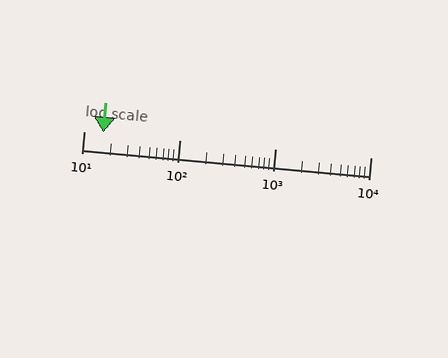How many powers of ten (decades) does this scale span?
The scale spans 3 decades, from 10 to 10000.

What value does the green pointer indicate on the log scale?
The pointer indicates approximately 16.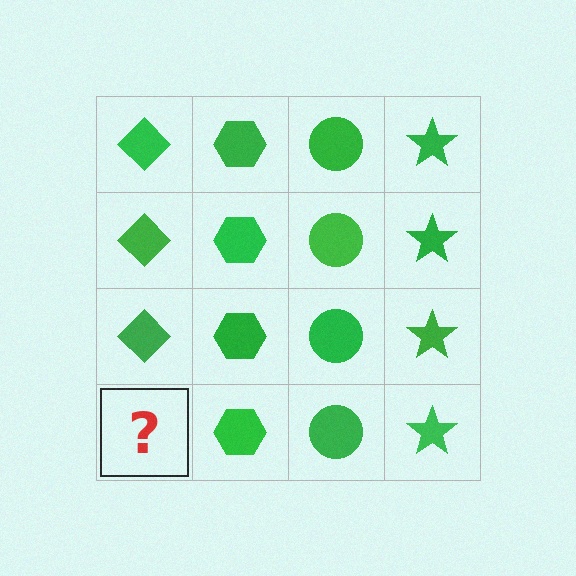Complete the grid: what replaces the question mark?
The question mark should be replaced with a green diamond.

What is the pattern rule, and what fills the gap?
The rule is that each column has a consistent shape. The gap should be filled with a green diamond.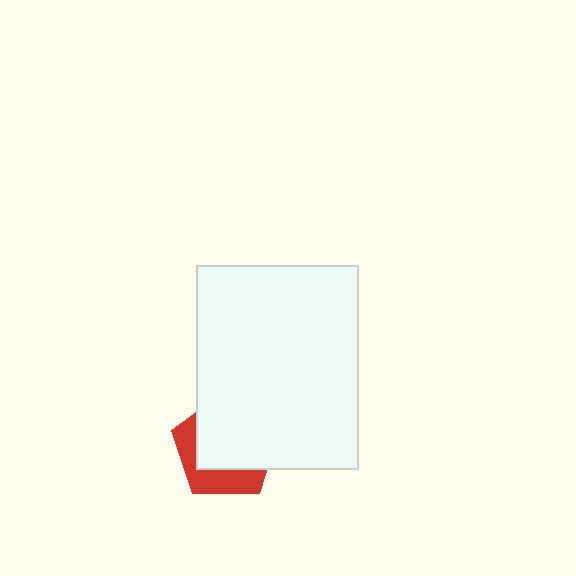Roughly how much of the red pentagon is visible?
A small part of it is visible (roughly 35%).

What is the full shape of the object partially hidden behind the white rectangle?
The partially hidden object is a red pentagon.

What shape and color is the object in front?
The object in front is a white rectangle.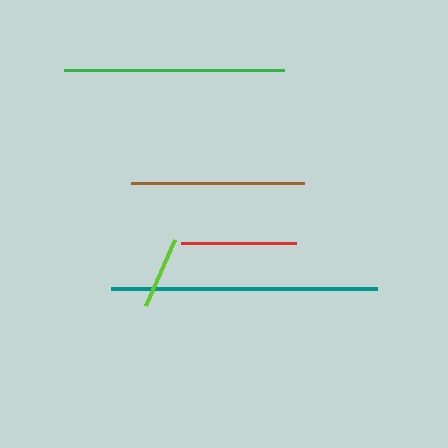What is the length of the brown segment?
The brown segment is approximately 173 pixels long.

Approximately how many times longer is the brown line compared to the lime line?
The brown line is approximately 2.4 times the length of the lime line.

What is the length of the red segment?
The red segment is approximately 115 pixels long.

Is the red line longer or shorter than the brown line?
The brown line is longer than the red line.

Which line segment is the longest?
The teal line is the longest at approximately 267 pixels.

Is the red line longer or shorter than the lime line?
The red line is longer than the lime line.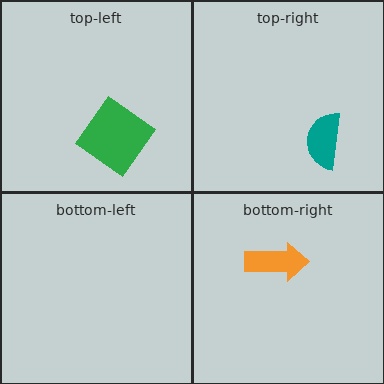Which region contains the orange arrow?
The bottom-right region.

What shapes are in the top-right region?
The teal semicircle.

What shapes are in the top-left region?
The green diamond.